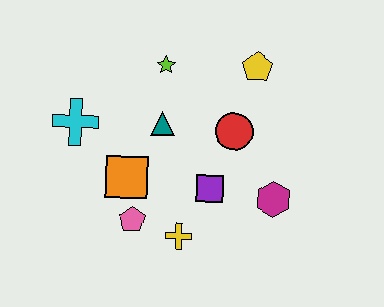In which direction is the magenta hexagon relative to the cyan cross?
The magenta hexagon is to the right of the cyan cross.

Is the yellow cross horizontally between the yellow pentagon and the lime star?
Yes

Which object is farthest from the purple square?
The cyan cross is farthest from the purple square.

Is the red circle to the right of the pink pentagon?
Yes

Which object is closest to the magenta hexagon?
The purple square is closest to the magenta hexagon.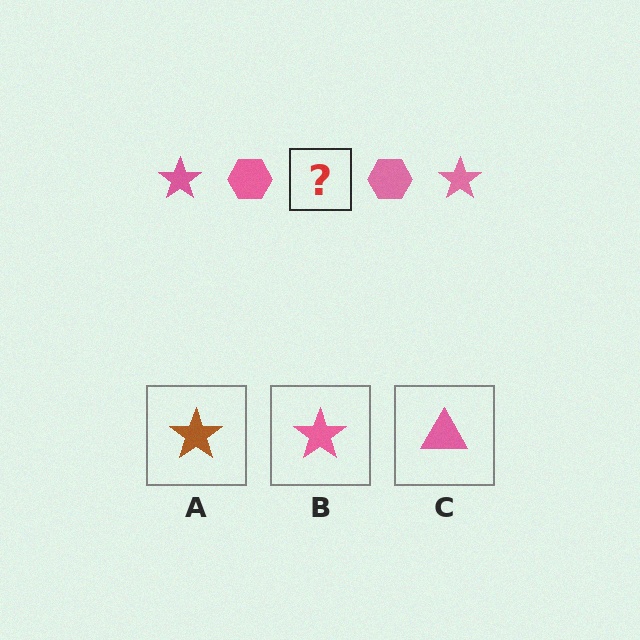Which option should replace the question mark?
Option B.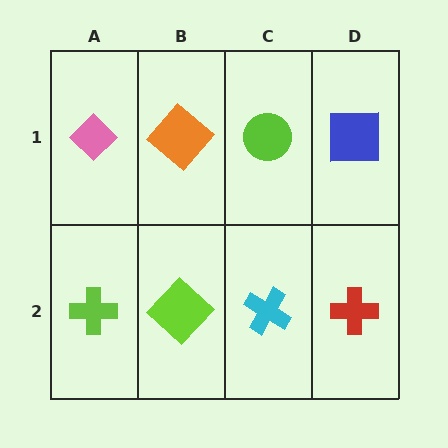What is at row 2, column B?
A lime diamond.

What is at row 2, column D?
A red cross.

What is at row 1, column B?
An orange diamond.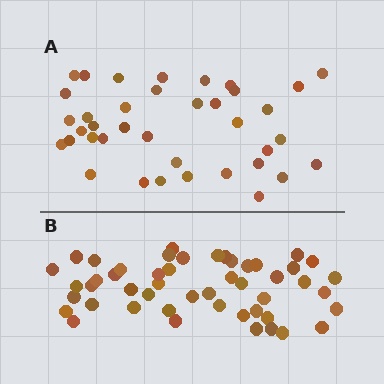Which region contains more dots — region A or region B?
Region B (the bottom region) has more dots.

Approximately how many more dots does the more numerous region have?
Region B has roughly 12 or so more dots than region A.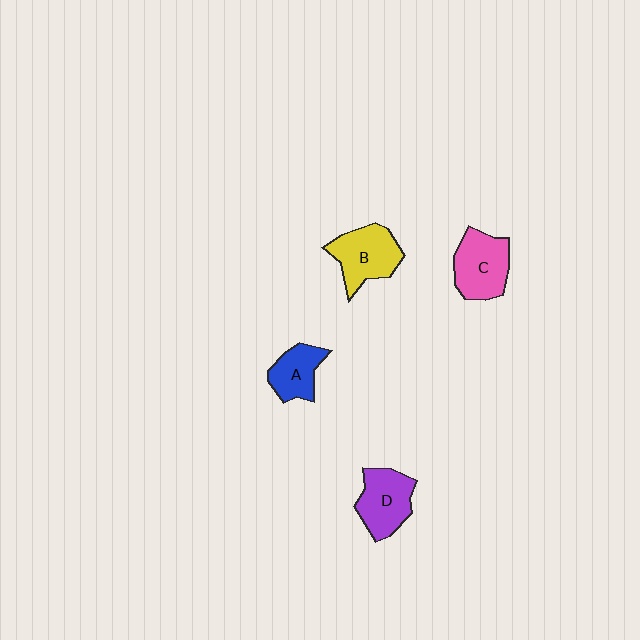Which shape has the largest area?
Shape B (yellow).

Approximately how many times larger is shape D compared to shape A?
Approximately 1.3 times.